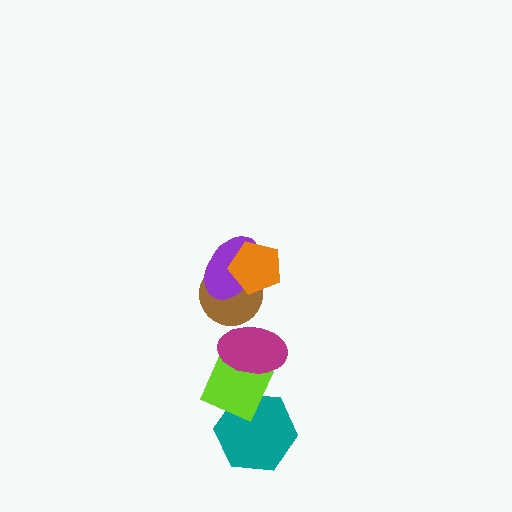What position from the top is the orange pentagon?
The orange pentagon is 1st from the top.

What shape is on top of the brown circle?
The purple ellipse is on top of the brown circle.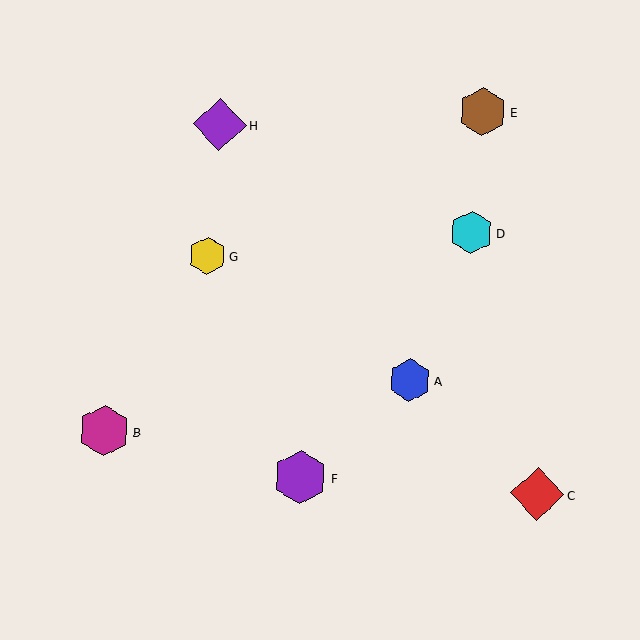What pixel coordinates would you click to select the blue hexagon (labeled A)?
Click at (410, 380) to select the blue hexagon A.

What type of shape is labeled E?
Shape E is a brown hexagon.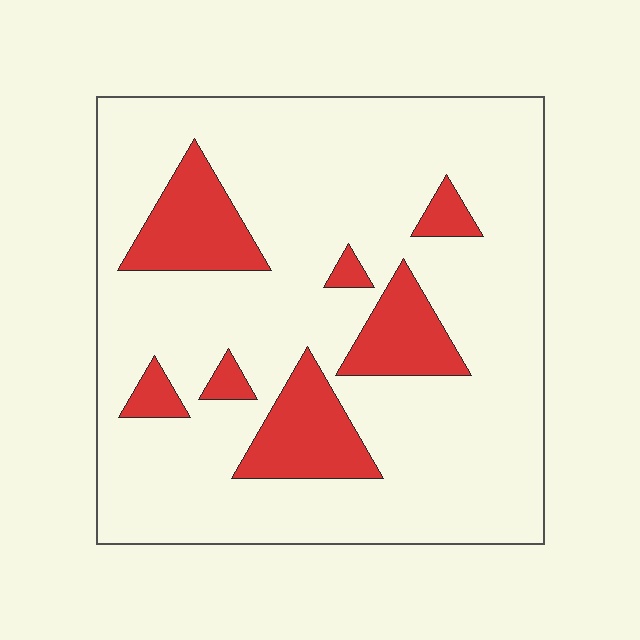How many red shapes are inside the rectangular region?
7.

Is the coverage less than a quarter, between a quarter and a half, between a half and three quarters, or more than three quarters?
Less than a quarter.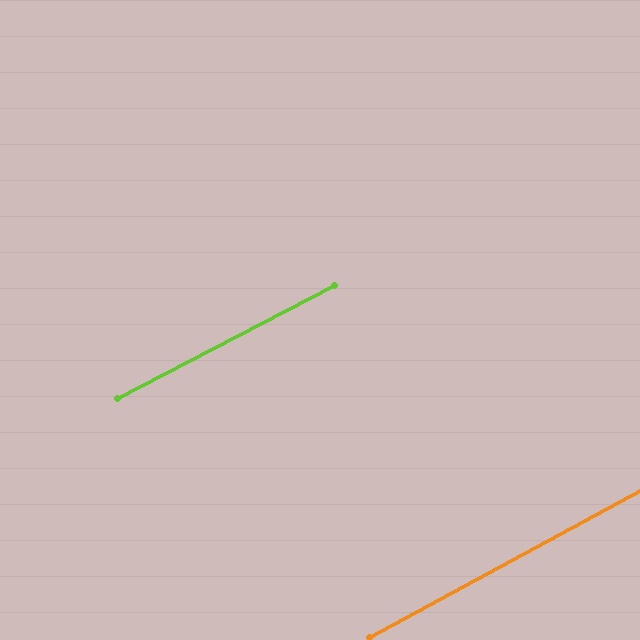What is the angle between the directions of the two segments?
Approximately 1 degree.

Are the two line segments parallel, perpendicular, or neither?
Parallel — their directions differ by only 1.0°.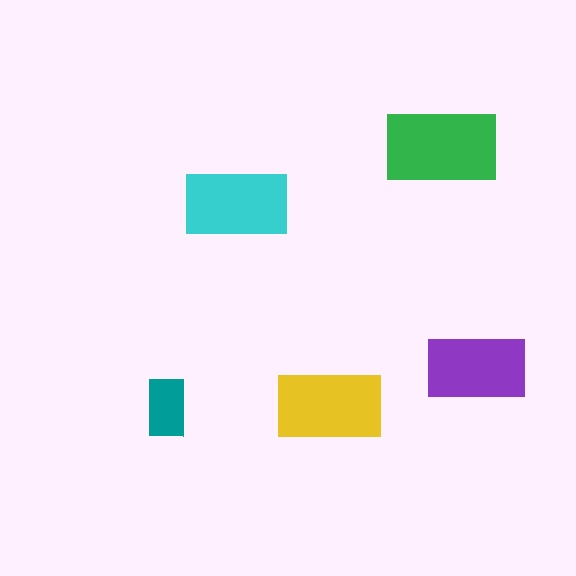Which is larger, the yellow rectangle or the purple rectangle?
The yellow one.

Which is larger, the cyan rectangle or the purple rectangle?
The cyan one.